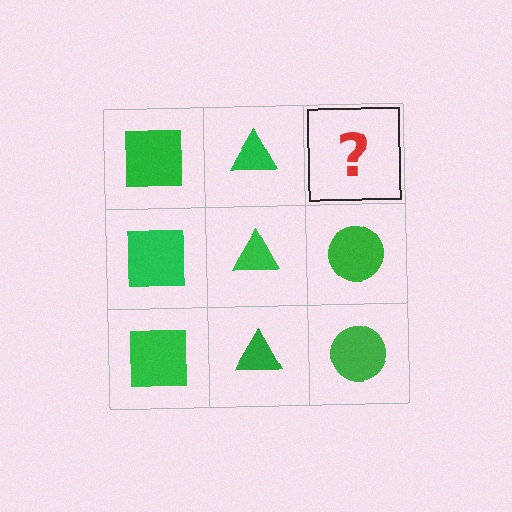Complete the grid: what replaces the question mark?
The question mark should be replaced with a green circle.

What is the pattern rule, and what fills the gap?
The rule is that each column has a consistent shape. The gap should be filled with a green circle.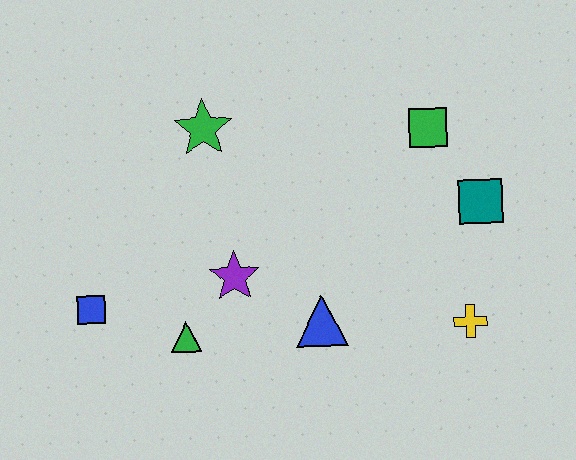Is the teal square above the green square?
No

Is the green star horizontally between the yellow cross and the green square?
No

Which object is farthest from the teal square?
The blue square is farthest from the teal square.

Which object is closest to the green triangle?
The purple star is closest to the green triangle.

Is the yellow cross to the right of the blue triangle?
Yes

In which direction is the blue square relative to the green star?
The blue square is below the green star.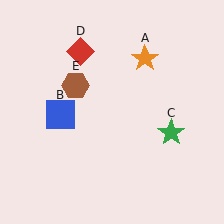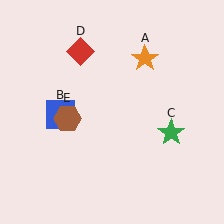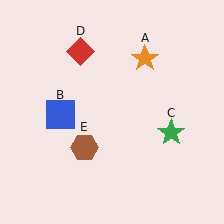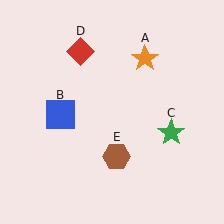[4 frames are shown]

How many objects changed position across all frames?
1 object changed position: brown hexagon (object E).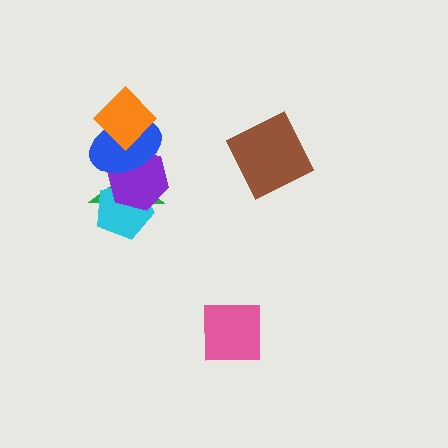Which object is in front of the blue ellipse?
The orange diamond is in front of the blue ellipse.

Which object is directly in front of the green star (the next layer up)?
The cyan pentagon is directly in front of the green star.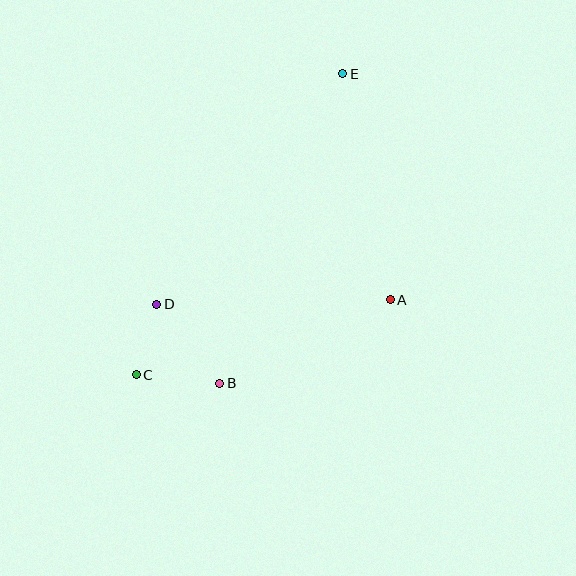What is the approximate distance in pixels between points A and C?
The distance between A and C is approximately 265 pixels.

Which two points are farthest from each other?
Points C and E are farthest from each other.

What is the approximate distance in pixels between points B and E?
The distance between B and E is approximately 333 pixels.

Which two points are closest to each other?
Points C and D are closest to each other.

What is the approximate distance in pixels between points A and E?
The distance between A and E is approximately 231 pixels.